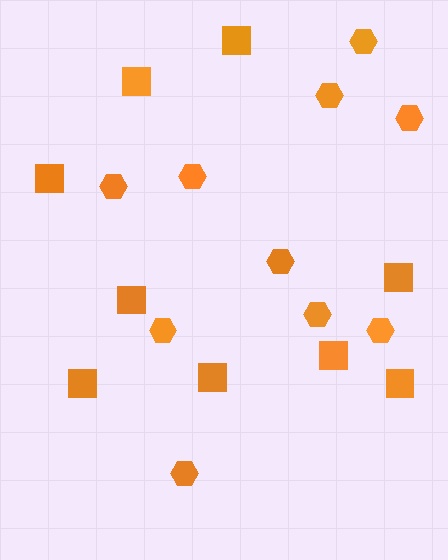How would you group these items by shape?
There are 2 groups: one group of squares (9) and one group of hexagons (10).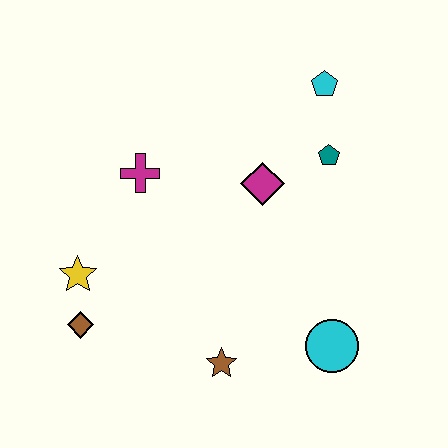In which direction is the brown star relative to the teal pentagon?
The brown star is below the teal pentagon.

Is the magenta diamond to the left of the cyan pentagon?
Yes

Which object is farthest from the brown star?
The cyan pentagon is farthest from the brown star.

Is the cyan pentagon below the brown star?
No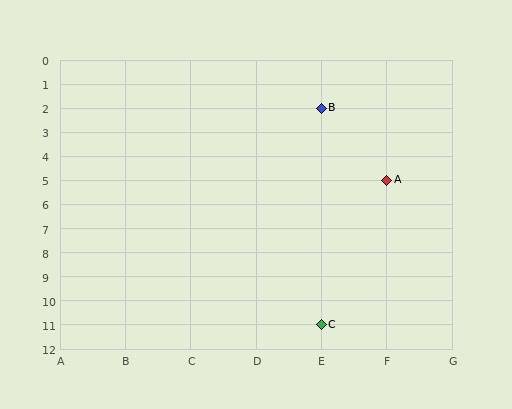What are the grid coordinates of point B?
Point B is at grid coordinates (E, 2).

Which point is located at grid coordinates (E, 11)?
Point C is at (E, 11).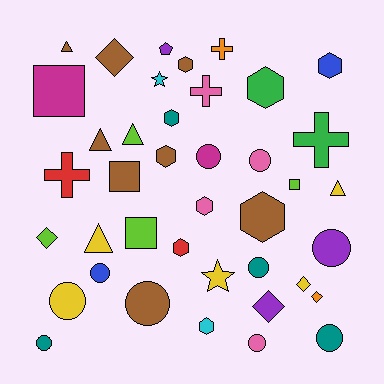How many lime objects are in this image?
There are 4 lime objects.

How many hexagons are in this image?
There are 9 hexagons.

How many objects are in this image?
There are 40 objects.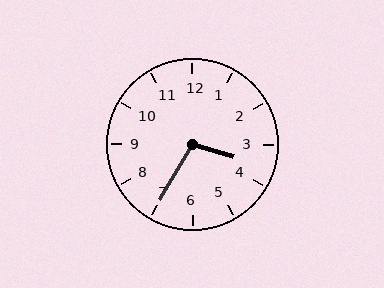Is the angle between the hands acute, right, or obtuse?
It is obtuse.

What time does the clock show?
3:35.